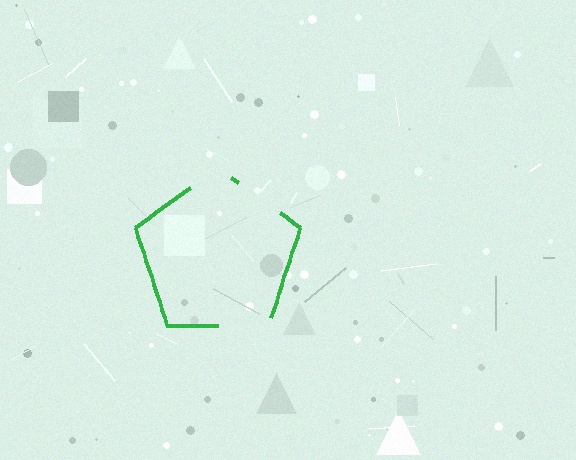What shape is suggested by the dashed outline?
The dashed outline suggests a pentagon.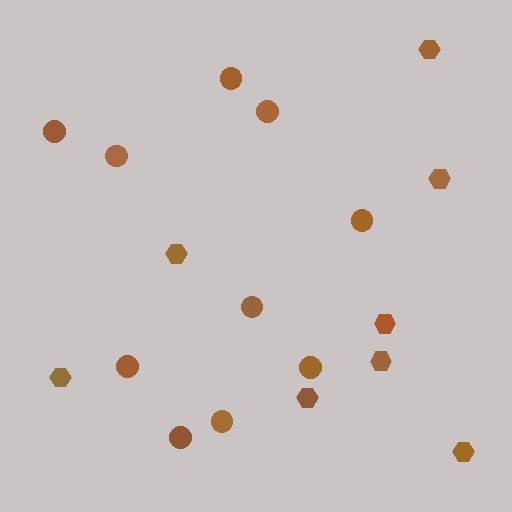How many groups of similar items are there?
There are 2 groups: one group of circles (10) and one group of hexagons (8).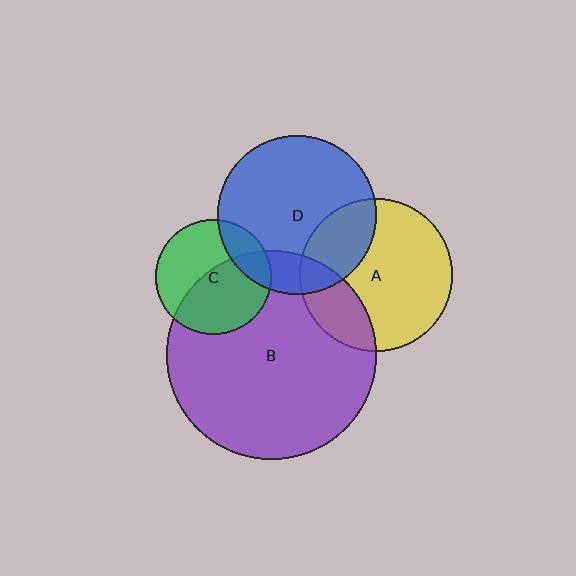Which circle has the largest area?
Circle B (purple).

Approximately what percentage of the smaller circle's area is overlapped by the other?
Approximately 15%.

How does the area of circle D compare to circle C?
Approximately 1.9 times.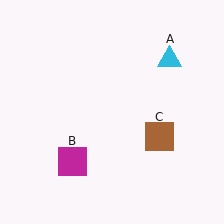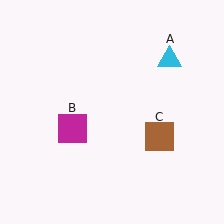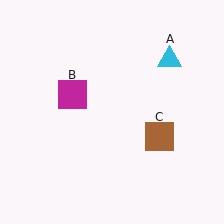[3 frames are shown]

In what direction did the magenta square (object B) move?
The magenta square (object B) moved up.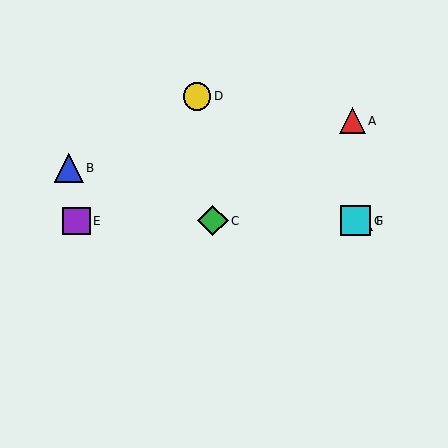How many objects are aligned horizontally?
4 objects (C, E, F, G) are aligned horizontally.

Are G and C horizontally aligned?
Yes, both are at y≈221.